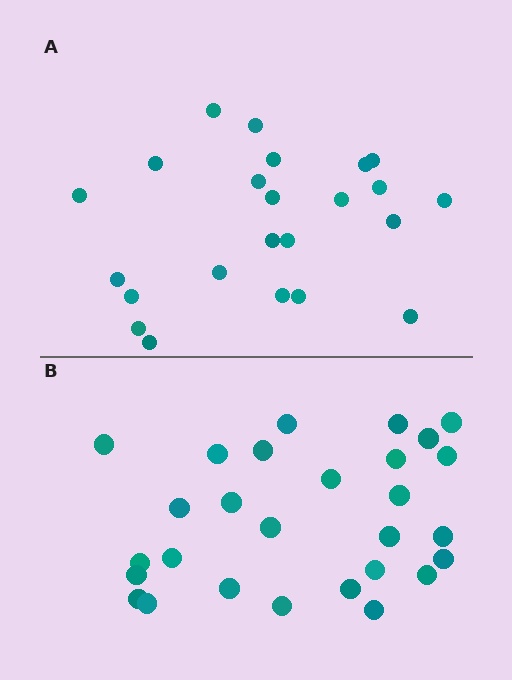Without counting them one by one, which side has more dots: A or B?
Region B (the bottom region) has more dots.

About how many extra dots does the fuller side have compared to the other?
Region B has about 5 more dots than region A.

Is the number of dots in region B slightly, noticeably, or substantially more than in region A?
Region B has only slightly more — the two regions are fairly close. The ratio is roughly 1.2 to 1.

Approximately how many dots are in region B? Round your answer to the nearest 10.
About 30 dots. (The exact count is 28, which rounds to 30.)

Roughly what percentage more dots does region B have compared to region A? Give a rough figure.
About 20% more.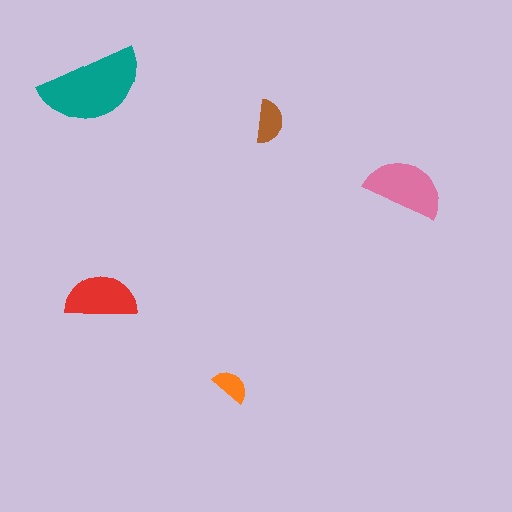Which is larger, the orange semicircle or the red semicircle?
The red one.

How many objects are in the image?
There are 5 objects in the image.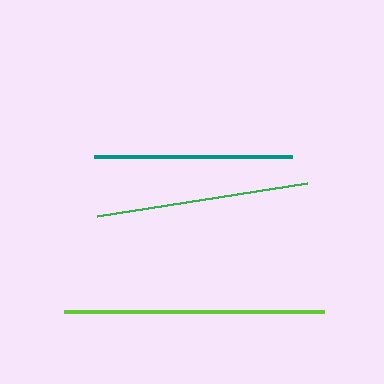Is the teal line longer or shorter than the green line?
The green line is longer than the teal line.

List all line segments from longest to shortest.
From longest to shortest: lime, green, teal.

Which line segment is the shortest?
The teal line is the shortest at approximately 198 pixels.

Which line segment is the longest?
The lime line is the longest at approximately 260 pixels.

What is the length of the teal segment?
The teal segment is approximately 198 pixels long.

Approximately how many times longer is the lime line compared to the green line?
The lime line is approximately 1.2 times the length of the green line.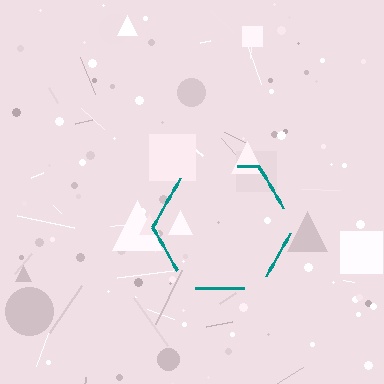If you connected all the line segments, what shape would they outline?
They would outline a hexagon.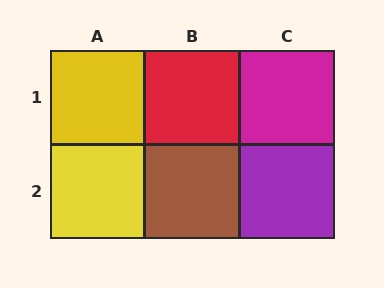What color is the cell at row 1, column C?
Magenta.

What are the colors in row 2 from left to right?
Yellow, brown, purple.